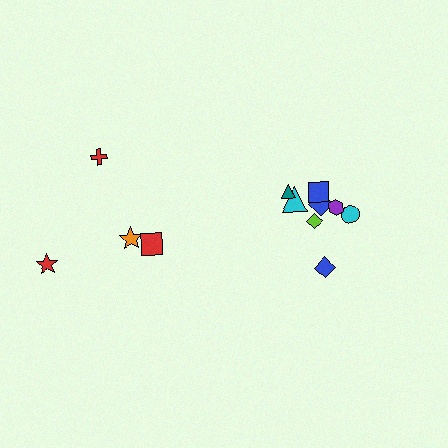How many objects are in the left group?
There are 4 objects.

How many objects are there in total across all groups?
There are 12 objects.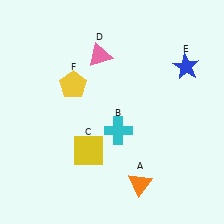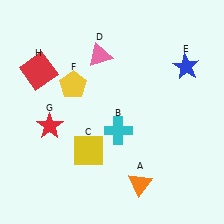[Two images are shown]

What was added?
A red star (G), a red square (H) were added in Image 2.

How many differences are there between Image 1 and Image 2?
There are 2 differences between the two images.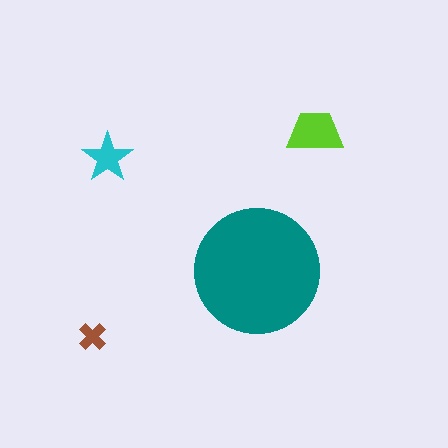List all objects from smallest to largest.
The brown cross, the cyan star, the lime trapezoid, the teal circle.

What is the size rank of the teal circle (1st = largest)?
1st.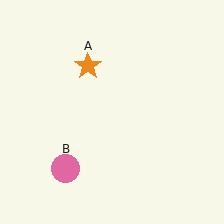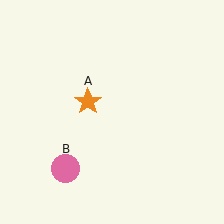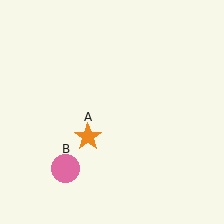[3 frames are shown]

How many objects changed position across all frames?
1 object changed position: orange star (object A).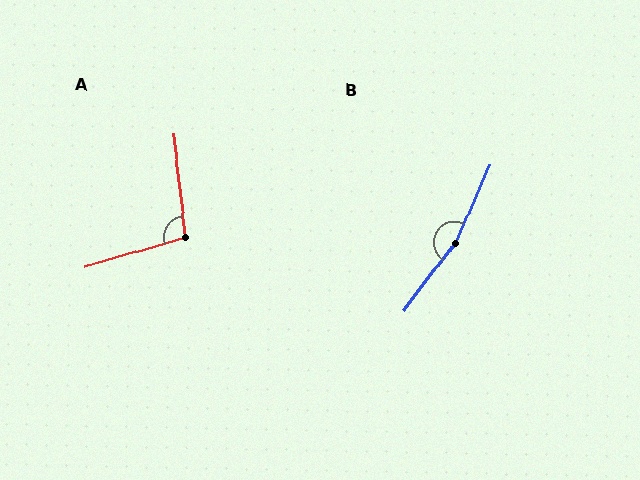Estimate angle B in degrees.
Approximately 167 degrees.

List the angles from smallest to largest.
A (100°), B (167°).